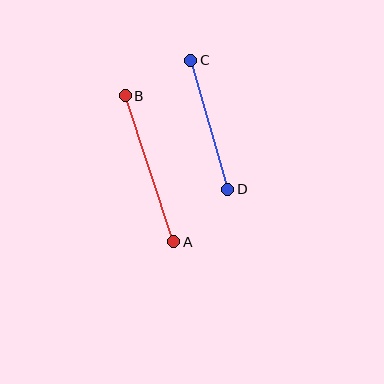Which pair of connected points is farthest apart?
Points A and B are farthest apart.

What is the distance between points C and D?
The distance is approximately 135 pixels.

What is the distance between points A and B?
The distance is approximately 154 pixels.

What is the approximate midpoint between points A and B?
The midpoint is at approximately (149, 169) pixels.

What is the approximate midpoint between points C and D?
The midpoint is at approximately (209, 125) pixels.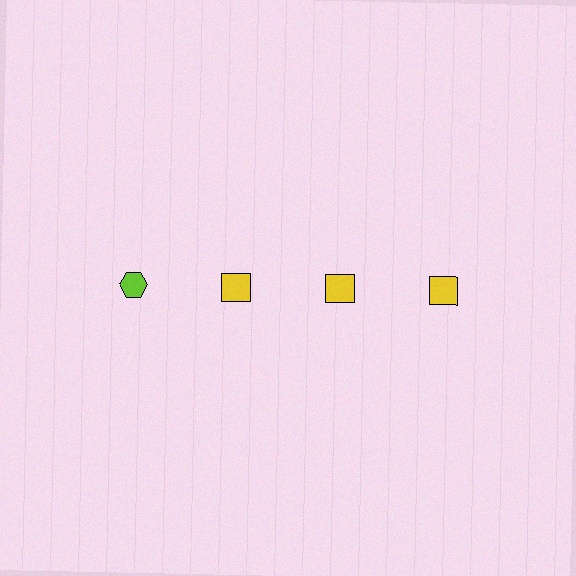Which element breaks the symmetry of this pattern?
The lime hexagon in the top row, leftmost column breaks the symmetry. All other shapes are yellow squares.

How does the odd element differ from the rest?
It differs in both color (lime instead of yellow) and shape (hexagon instead of square).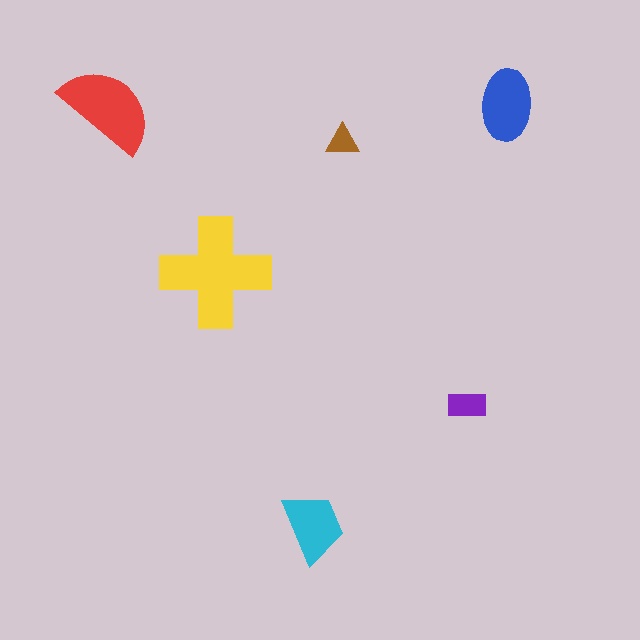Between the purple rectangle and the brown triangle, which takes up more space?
The purple rectangle.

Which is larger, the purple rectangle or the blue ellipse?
The blue ellipse.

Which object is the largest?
The yellow cross.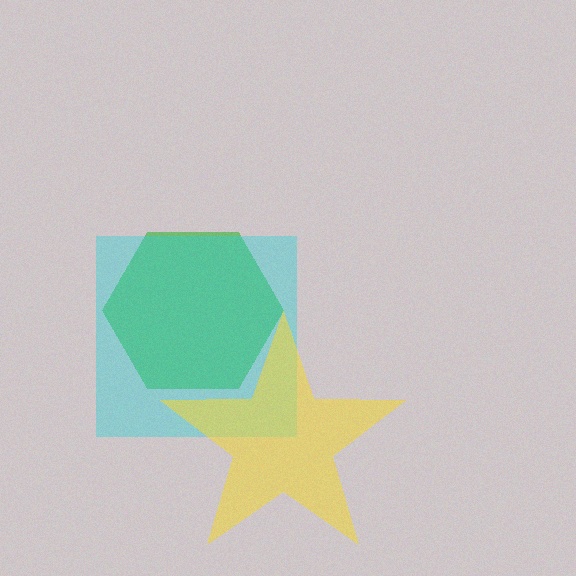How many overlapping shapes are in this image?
There are 3 overlapping shapes in the image.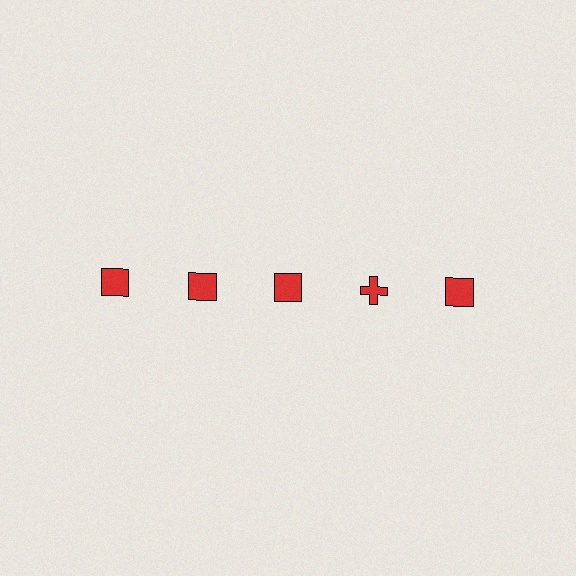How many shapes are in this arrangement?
There are 5 shapes arranged in a grid pattern.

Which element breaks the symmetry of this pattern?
The red cross in the top row, second from right column breaks the symmetry. All other shapes are red squares.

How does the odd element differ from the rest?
It has a different shape: cross instead of square.